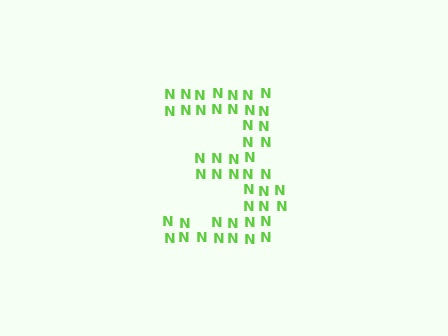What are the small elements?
The small elements are letter N's.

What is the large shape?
The large shape is the digit 3.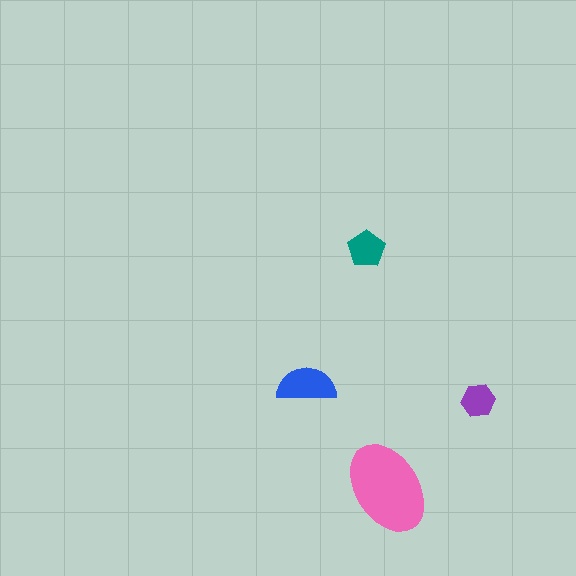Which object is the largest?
The pink ellipse.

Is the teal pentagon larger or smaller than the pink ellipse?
Smaller.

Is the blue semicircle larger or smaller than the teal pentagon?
Larger.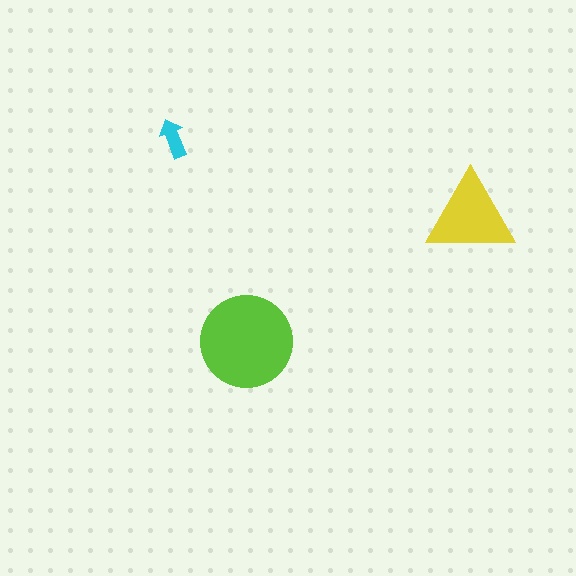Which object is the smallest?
The cyan arrow.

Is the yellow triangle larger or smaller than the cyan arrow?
Larger.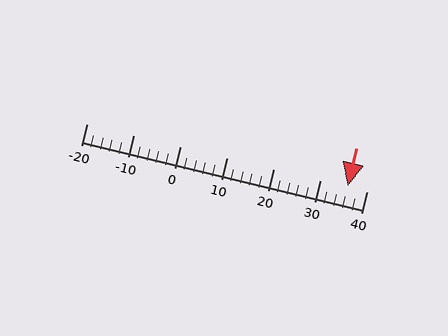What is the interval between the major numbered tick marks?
The major tick marks are spaced 10 units apart.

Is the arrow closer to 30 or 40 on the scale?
The arrow is closer to 40.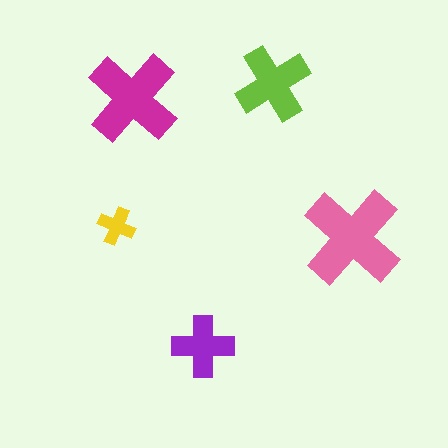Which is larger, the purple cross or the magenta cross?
The magenta one.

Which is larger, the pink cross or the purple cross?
The pink one.